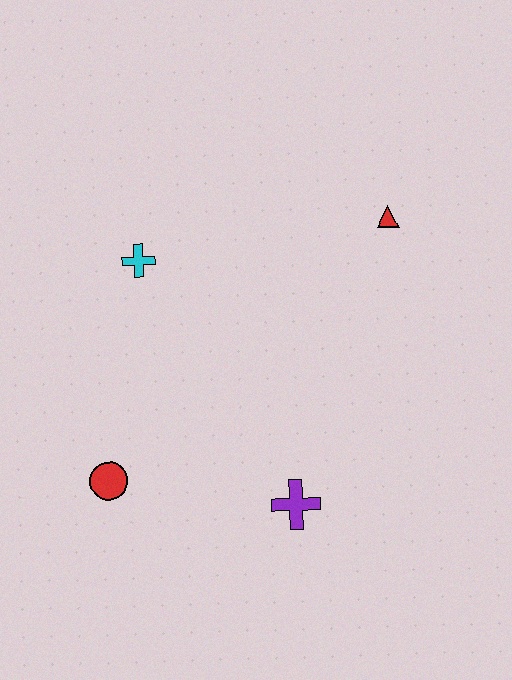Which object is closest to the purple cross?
The red circle is closest to the purple cross.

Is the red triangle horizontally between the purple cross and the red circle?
No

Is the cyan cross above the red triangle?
No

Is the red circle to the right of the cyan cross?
No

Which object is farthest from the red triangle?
The red circle is farthest from the red triangle.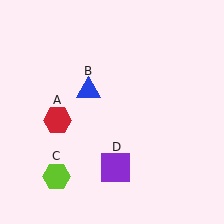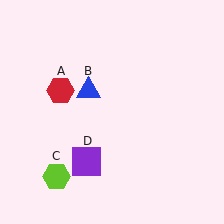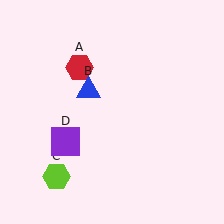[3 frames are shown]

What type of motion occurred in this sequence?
The red hexagon (object A), purple square (object D) rotated clockwise around the center of the scene.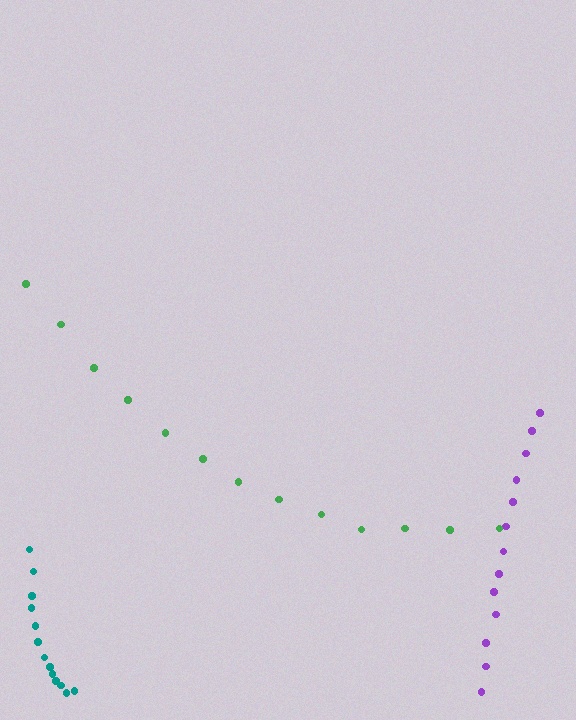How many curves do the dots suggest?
There are 3 distinct paths.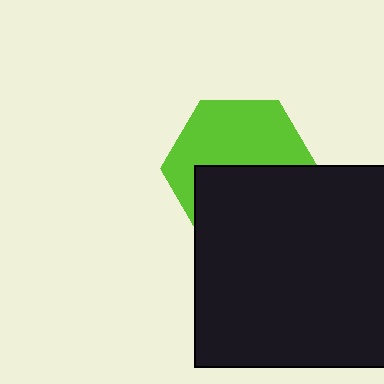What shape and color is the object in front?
The object in front is a black rectangle.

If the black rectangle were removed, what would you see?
You would see the complete lime hexagon.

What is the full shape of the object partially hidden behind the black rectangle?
The partially hidden object is a lime hexagon.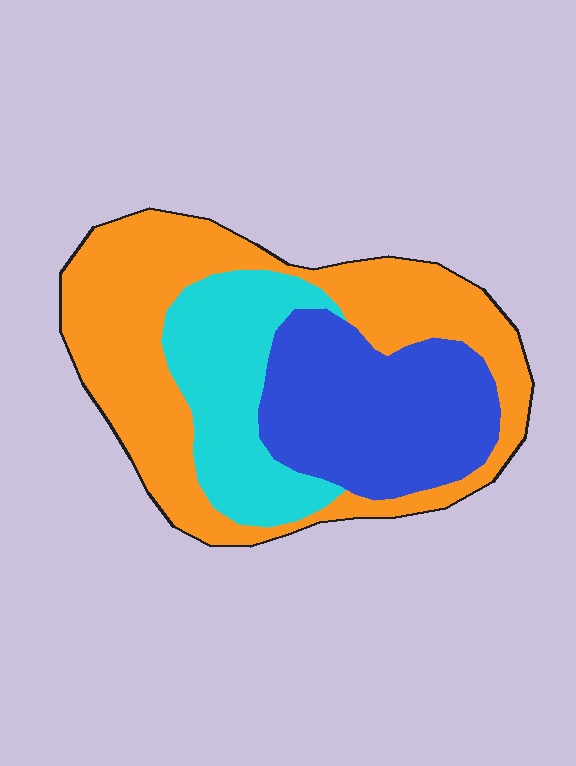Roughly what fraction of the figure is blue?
Blue takes up about one third (1/3) of the figure.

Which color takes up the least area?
Cyan, at roughly 20%.